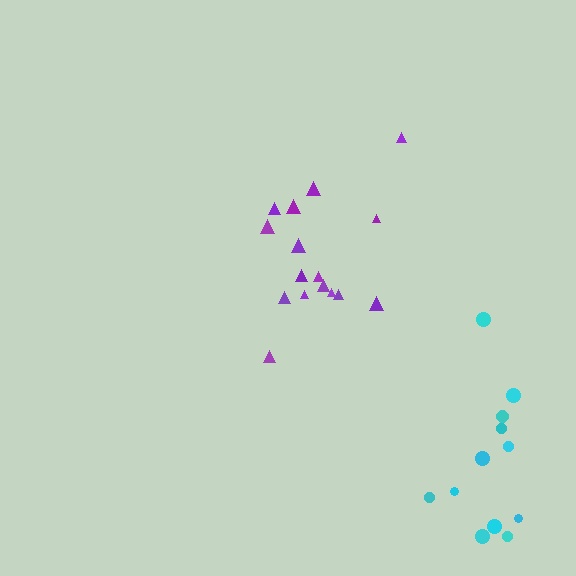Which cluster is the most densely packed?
Purple.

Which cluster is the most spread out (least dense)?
Cyan.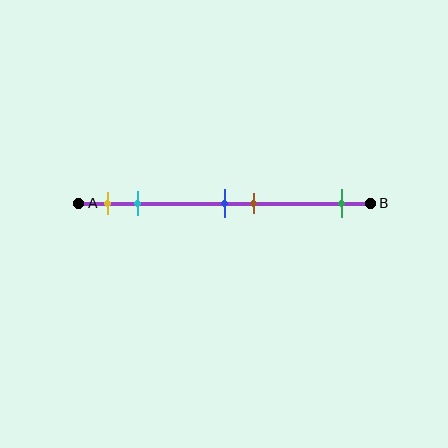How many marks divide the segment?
There are 5 marks dividing the segment.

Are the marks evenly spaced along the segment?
No, the marks are not evenly spaced.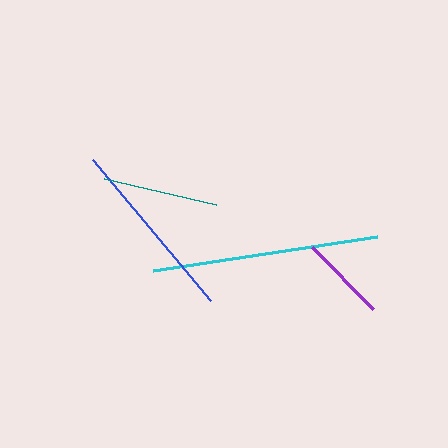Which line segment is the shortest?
The purple line is the shortest at approximately 87 pixels.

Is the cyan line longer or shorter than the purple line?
The cyan line is longer than the purple line.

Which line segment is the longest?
The cyan line is the longest at approximately 227 pixels.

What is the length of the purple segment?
The purple segment is approximately 87 pixels long.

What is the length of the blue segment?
The blue segment is approximately 185 pixels long.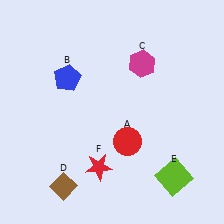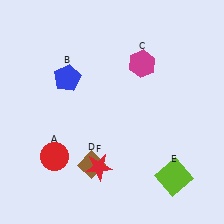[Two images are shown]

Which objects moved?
The objects that moved are: the red circle (A), the brown diamond (D).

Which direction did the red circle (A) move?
The red circle (A) moved left.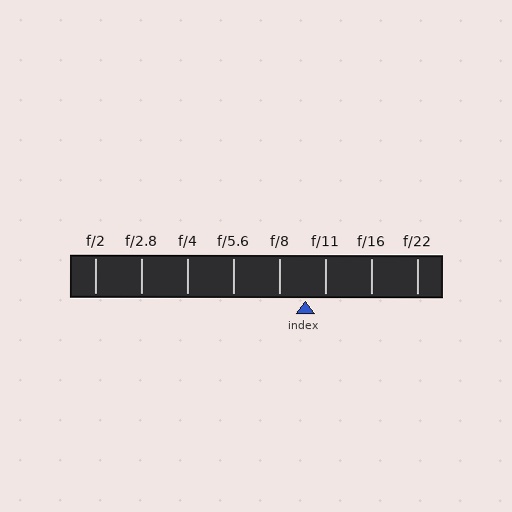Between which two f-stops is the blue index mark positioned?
The index mark is between f/8 and f/11.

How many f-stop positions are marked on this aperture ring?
There are 8 f-stop positions marked.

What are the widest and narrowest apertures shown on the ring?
The widest aperture shown is f/2 and the narrowest is f/22.